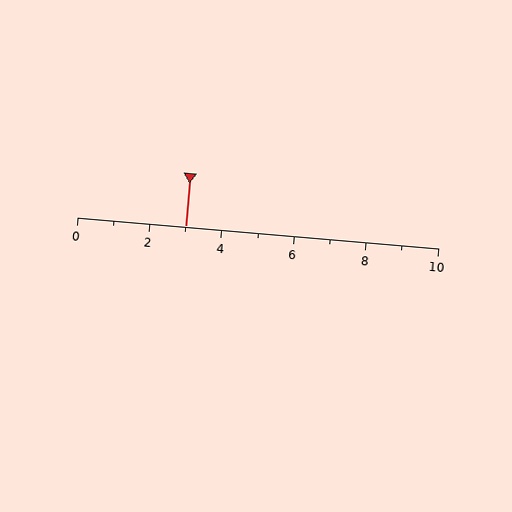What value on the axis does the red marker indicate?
The marker indicates approximately 3.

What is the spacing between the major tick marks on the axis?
The major ticks are spaced 2 apart.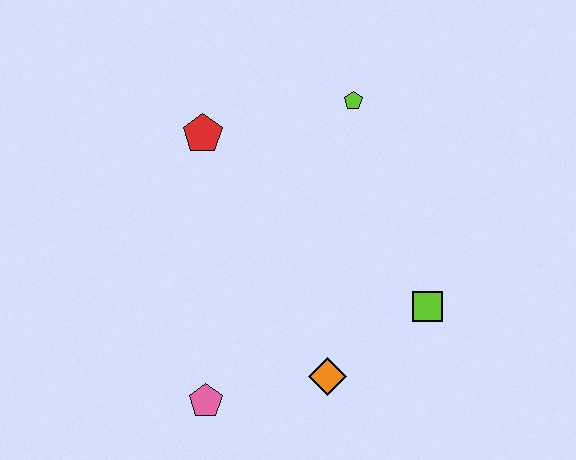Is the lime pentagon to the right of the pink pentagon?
Yes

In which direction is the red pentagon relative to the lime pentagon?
The red pentagon is to the left of the lime pentagon.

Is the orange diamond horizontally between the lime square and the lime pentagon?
No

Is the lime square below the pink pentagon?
No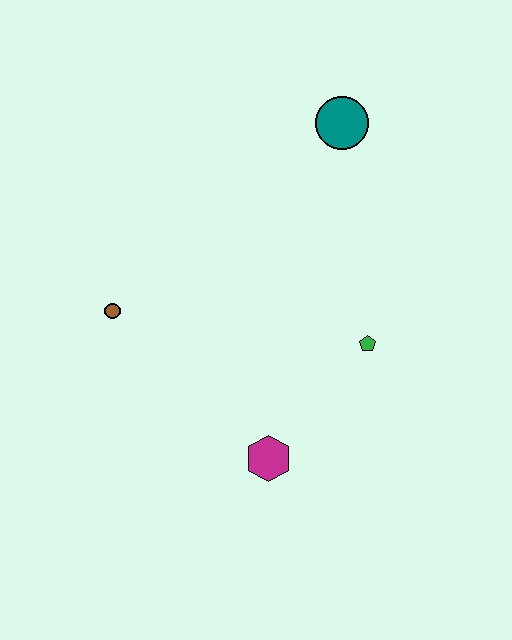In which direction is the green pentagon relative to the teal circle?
The green pentagon is below the teal circle.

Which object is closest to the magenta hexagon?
The green pentagon is closest to the magenta hexagon.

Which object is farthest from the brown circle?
The teal circle is farthest from the brown circle.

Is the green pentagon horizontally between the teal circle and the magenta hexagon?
No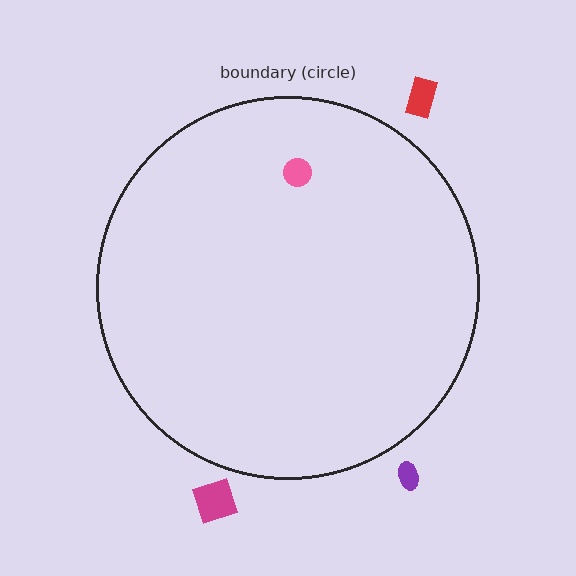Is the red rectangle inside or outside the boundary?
Outside.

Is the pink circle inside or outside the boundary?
Inside.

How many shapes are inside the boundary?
1 inside, 3 outside.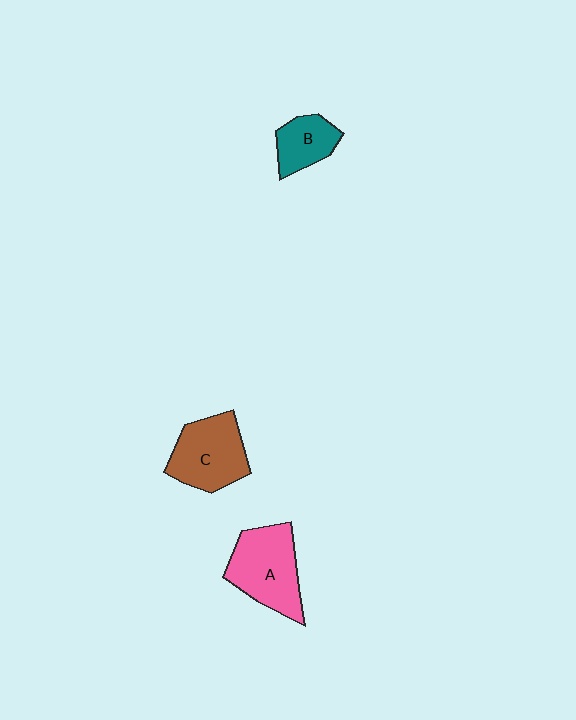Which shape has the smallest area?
Shape B (teal).